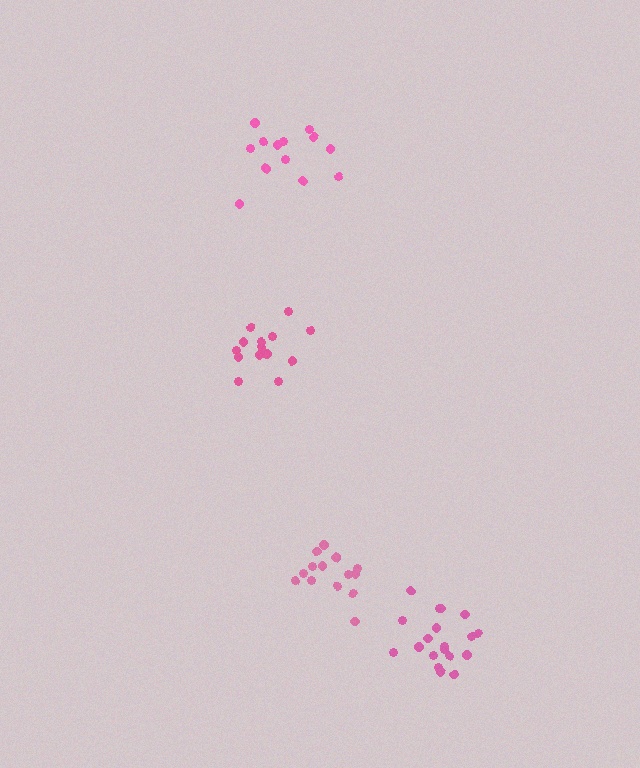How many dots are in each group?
Group 1: 14 dots, Group 2: 19 dots, Group 3: 13 dots, Group 4: 14 dots (60 total).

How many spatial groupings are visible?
There are 4 spatial groupings.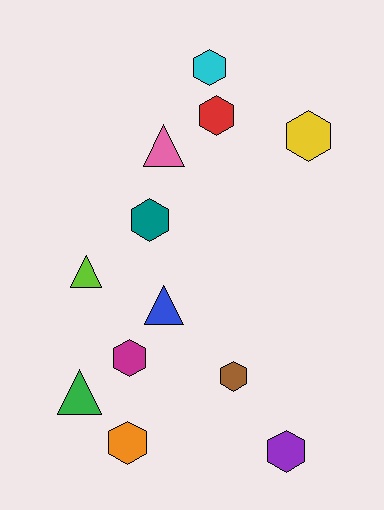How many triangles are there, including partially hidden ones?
There are 4 triangles.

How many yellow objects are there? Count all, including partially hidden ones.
There is 1 yellow object.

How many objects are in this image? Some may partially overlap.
There are 12 objects.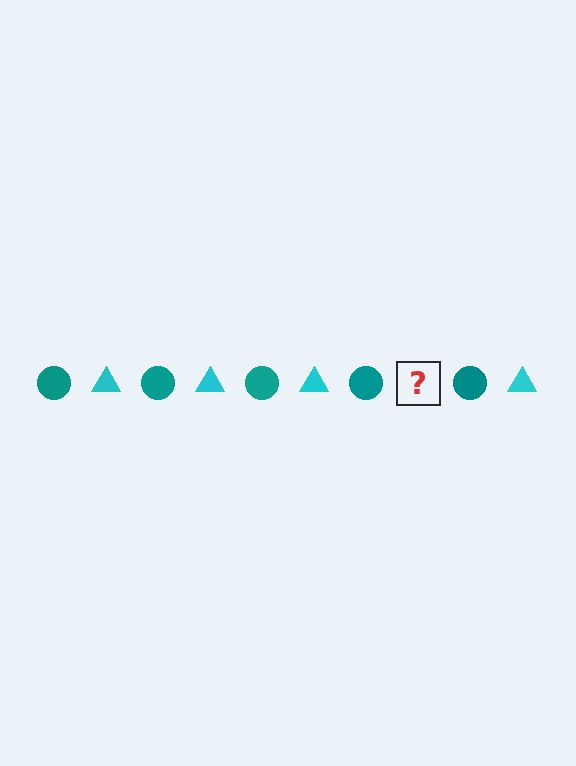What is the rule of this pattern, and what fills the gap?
The rule is that the pattern alternates between teal circle and cyan triangle. The gap should be filled with a cyan triangle.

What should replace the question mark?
The question mark should be replaced with a cyan triangle.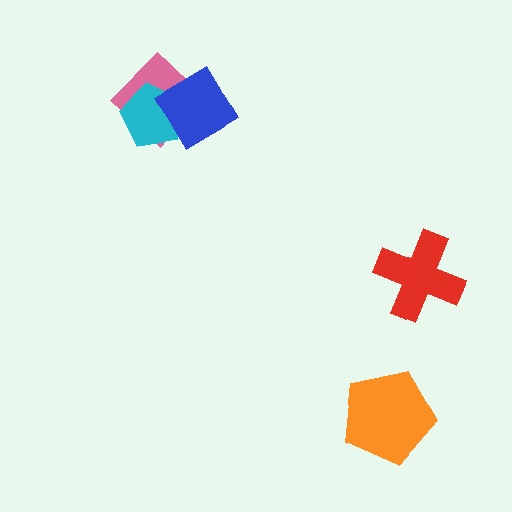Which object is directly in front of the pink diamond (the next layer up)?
The cyan pentagon is directly in front of the pink diamond.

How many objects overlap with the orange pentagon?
0 objects overlap with the orange pentagon.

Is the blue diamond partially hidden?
No, no other shape covers it.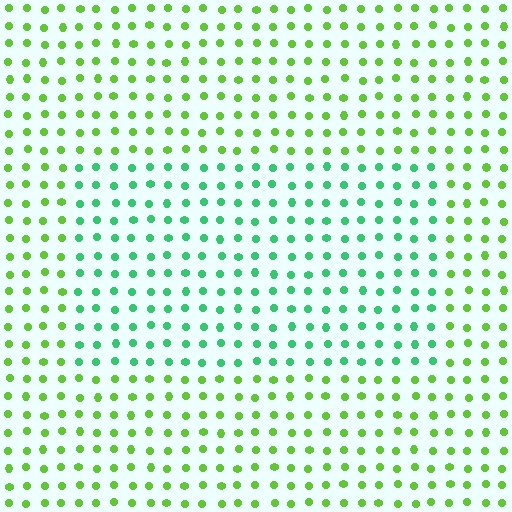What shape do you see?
I see a rectangle.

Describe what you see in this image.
The image is filled with small lime elements in a uniform arrangement. A rectangle-shaped region is visible where the elements are tinted to a slightly different hue, forming a subtle color boundary.